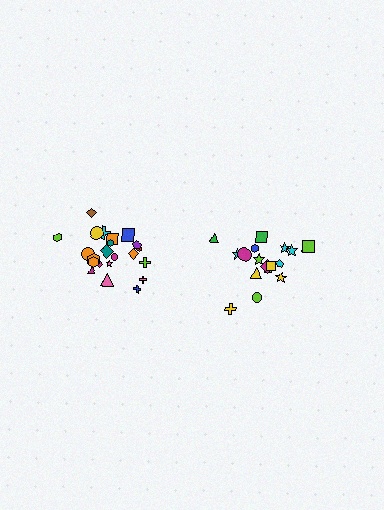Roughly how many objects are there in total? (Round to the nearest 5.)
Roughly 40 objects in total.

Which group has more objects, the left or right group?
The left group.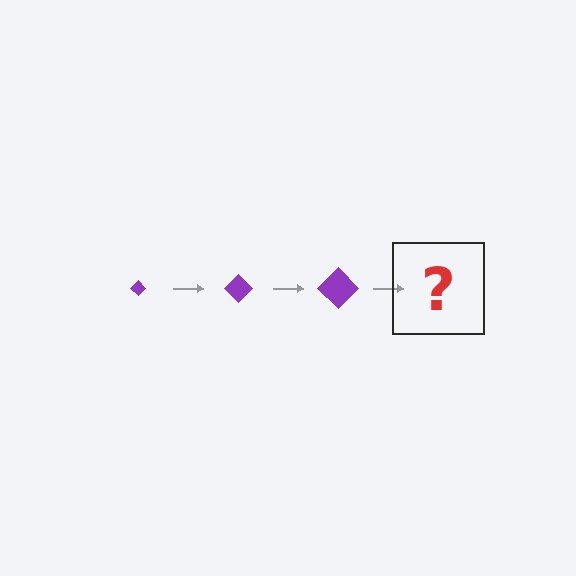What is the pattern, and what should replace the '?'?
The pattern is that the diamond gets progressively larger each step. The '?' should be a purple diamond, larger than the previous one.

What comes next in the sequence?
The next element should be a purple diamond, larger than the previous one.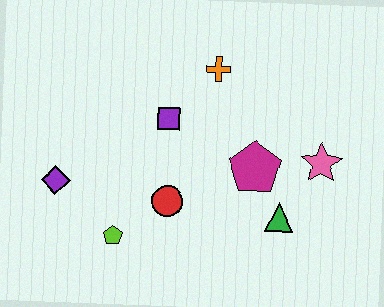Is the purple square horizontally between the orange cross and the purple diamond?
Yes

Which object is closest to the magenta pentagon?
The green triangle is closest to the magenta pentagon.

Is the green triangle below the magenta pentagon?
Yes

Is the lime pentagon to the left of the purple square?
Yes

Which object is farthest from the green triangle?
The purple diamond is farthest from the green triangle.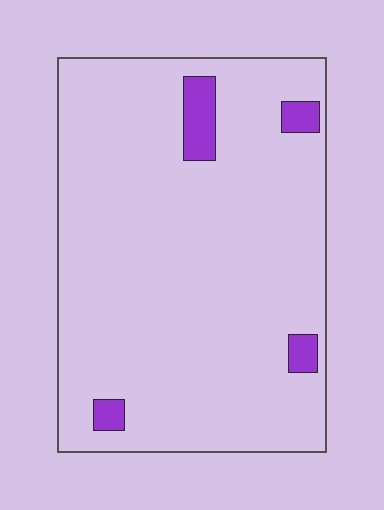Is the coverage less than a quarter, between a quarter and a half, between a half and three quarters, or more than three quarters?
Less than a quarter.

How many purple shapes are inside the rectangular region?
4.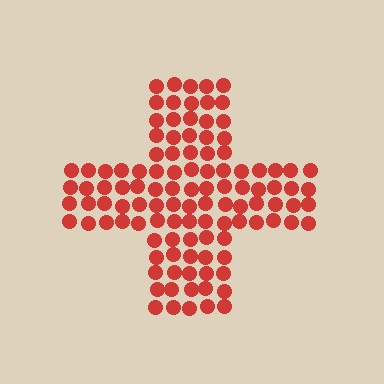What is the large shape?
The large shape is a cross.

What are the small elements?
The small elements are circles.